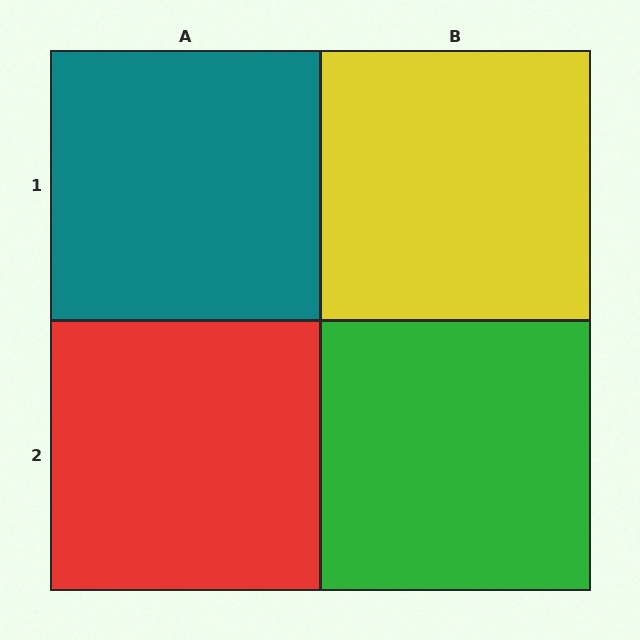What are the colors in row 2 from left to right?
Red, green.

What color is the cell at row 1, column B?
Yellow.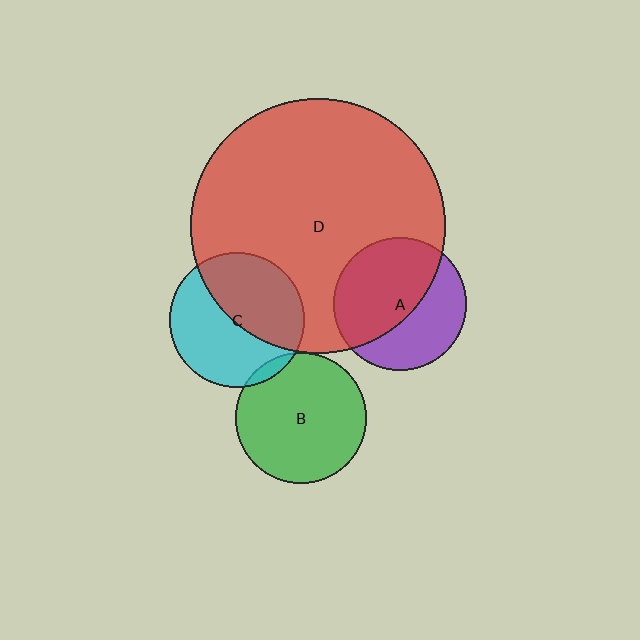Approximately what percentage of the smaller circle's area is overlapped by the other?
Approximately 5%.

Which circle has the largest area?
Circle D (red).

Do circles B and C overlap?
Yes.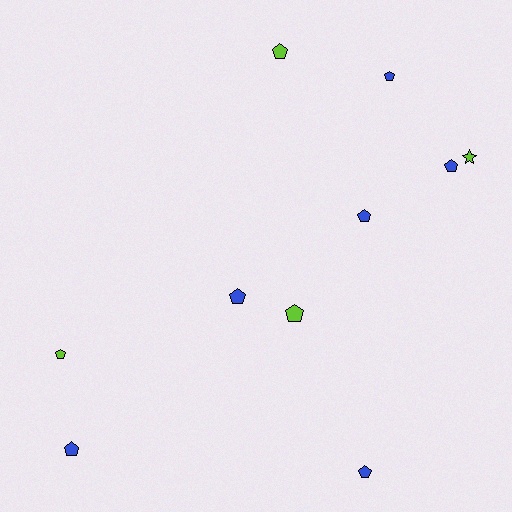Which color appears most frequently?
Blue, with 6 objects.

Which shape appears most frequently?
Pentagon, with 9 objects.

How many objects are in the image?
There are 10 objects.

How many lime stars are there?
There is 1 lime star.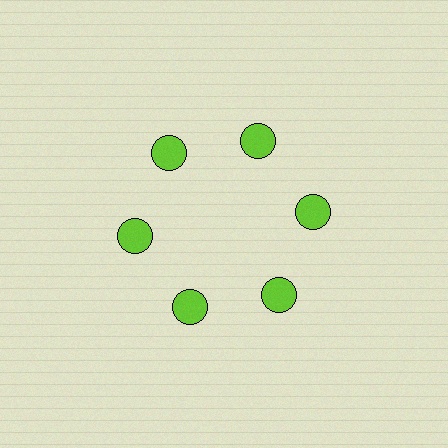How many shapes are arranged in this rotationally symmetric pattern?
There are 6 shapes, arranged in 6 groups of 1.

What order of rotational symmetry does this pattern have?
This pattern has 6-fold rotational symmetry.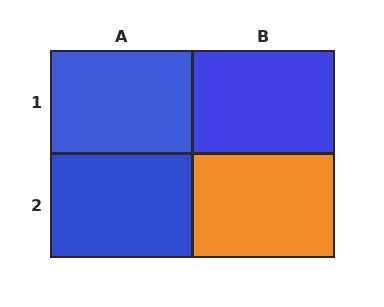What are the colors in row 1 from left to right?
Blue, blue.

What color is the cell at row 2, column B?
Orange.